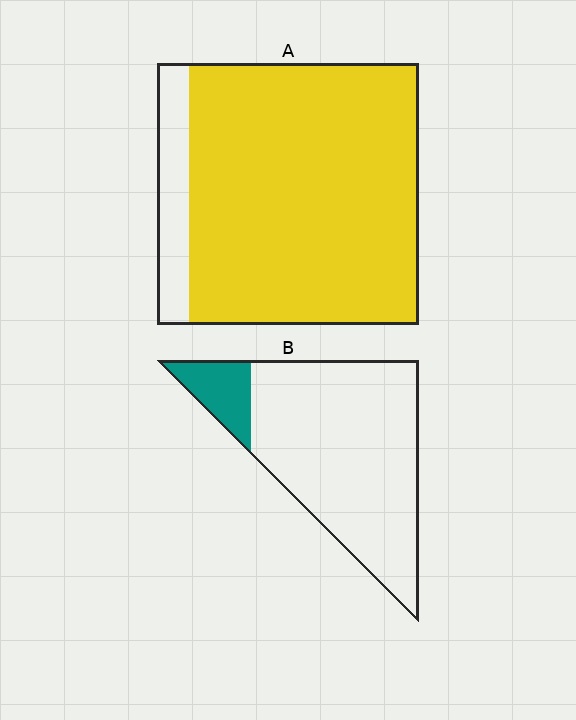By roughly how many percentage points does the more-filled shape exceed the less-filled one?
By roughly 75 percentage points (A over B).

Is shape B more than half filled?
No.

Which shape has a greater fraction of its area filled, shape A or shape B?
Shape A.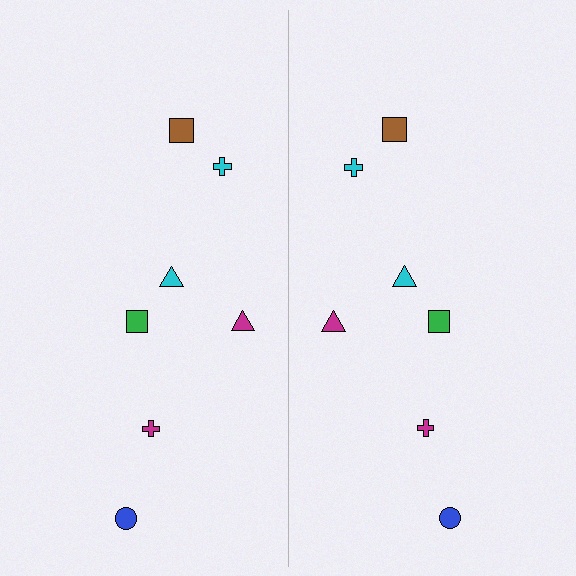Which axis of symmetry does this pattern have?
The pattern has a vertical axis of symmetry running through the center of the image.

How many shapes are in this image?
There are 14 shapes in this image.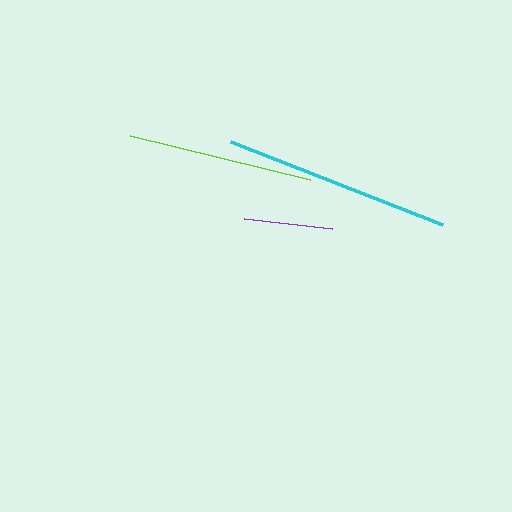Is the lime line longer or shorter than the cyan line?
The cyan line is longer than the lime line.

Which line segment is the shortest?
The purple line is the shortest at approximately 89 pixels.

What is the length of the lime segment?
The lime segment is approximately 185 pixels long.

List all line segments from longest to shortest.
From longest to shortest: cyan, lime, purple.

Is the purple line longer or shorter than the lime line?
The lime line is longer than the purple line.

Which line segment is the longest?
The cyan line is the longest at approximately 228 pixels.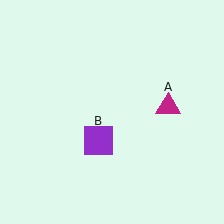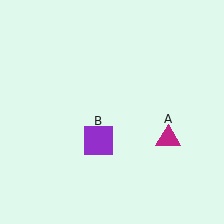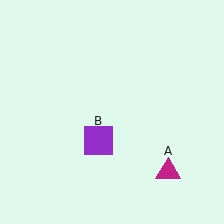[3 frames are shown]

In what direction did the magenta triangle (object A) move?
The magenta triangle (object A) moved down.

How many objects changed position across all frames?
1 object changed position: magenta triangle (object A).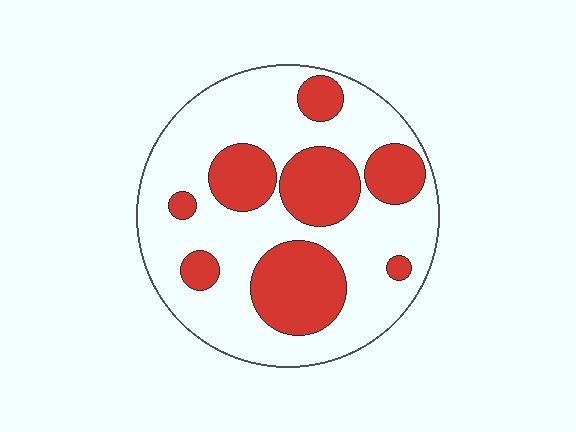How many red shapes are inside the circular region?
8.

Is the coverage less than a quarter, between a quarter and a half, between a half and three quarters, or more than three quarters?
Between a quarter and a half.